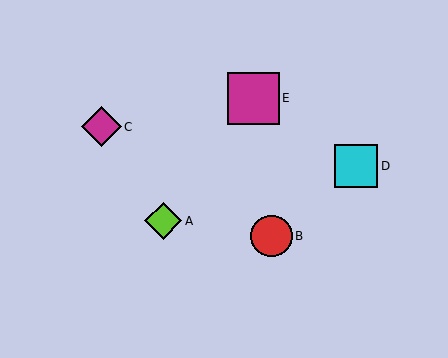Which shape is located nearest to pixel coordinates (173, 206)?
The lime diamond (labeled A) at (163, 221) is nearest to that location.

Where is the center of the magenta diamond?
The center of the magenta diamond is at (101, 127).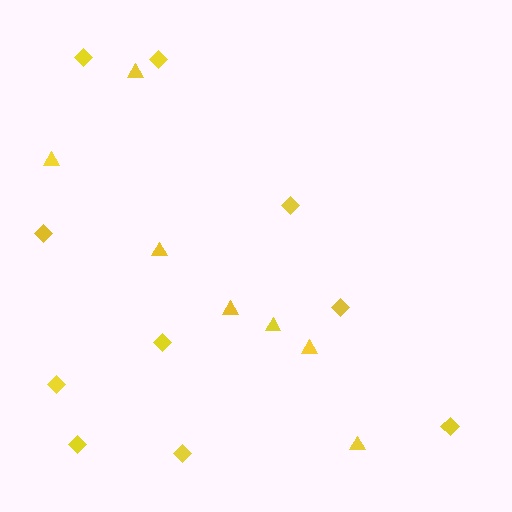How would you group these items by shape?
There are 2 groups: one group of triangles (7) and one group of diamonds (10).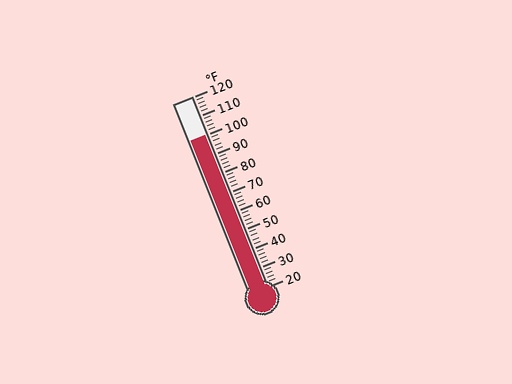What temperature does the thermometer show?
The thermometer shows approximately 100°F.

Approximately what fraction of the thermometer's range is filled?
The thermometer is filled to approximately 80% of its range.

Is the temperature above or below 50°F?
The temperature is above 50°F.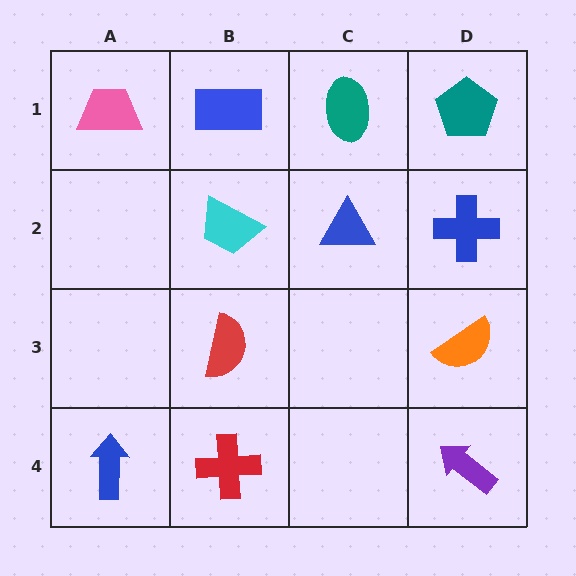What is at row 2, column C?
A blue triangle.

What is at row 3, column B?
A red semicircle.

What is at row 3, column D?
An orange semicircle.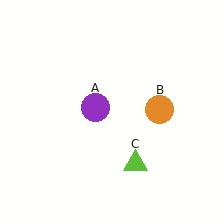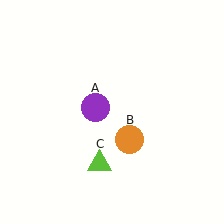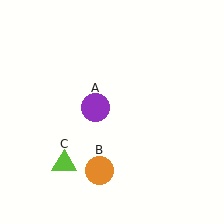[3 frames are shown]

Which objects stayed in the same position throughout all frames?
Purple circle (object A) remained stationary.